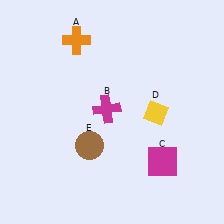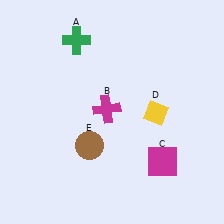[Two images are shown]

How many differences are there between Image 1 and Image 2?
There is 1 difference between the two images.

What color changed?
The cross (A) changed from orange in Image 1 to green in Image 2.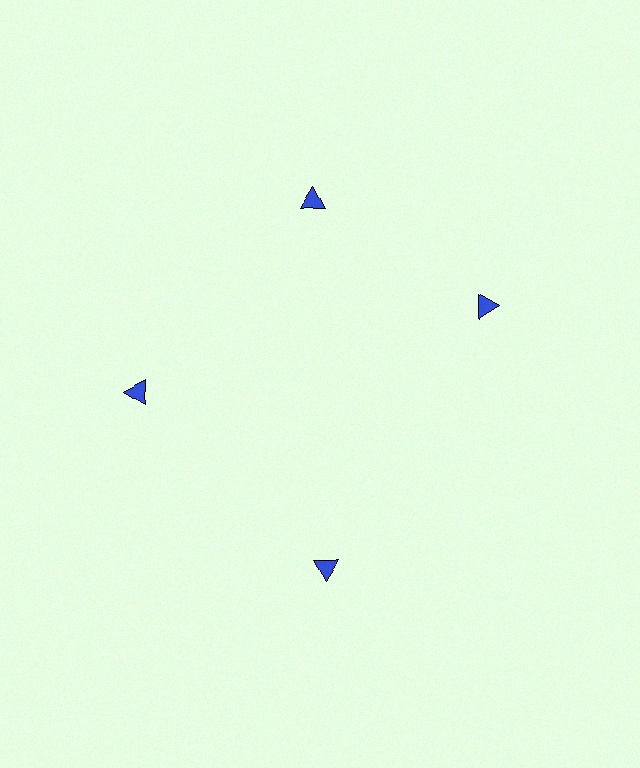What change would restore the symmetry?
The symmetry would be restored by rotating it back into even spacing with its neighbors so that all 4 triangles sit at equal angles and equal distance from the center.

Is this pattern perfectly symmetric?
No. The 4 blue triangles are arranged in a ring, but one element near the 3 o'clock position is rotated out of alignment along the ring, breaking the 4-fold rotational symmetry.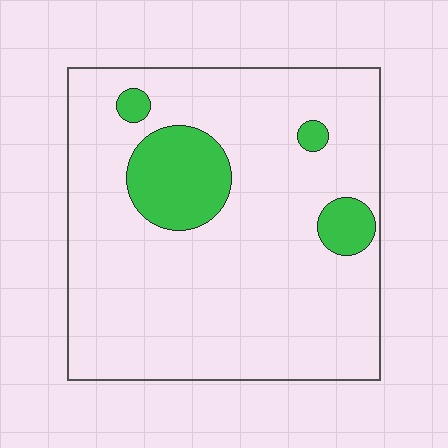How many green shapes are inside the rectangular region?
4.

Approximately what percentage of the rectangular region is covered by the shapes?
Approximately 15%.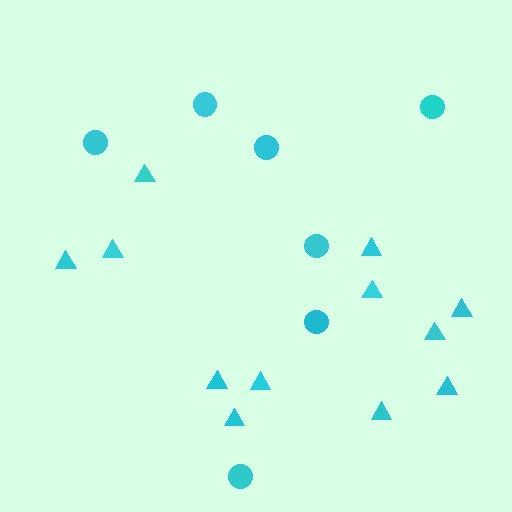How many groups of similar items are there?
There are 2 groups: one group of triangles (12) and one group of circles (7).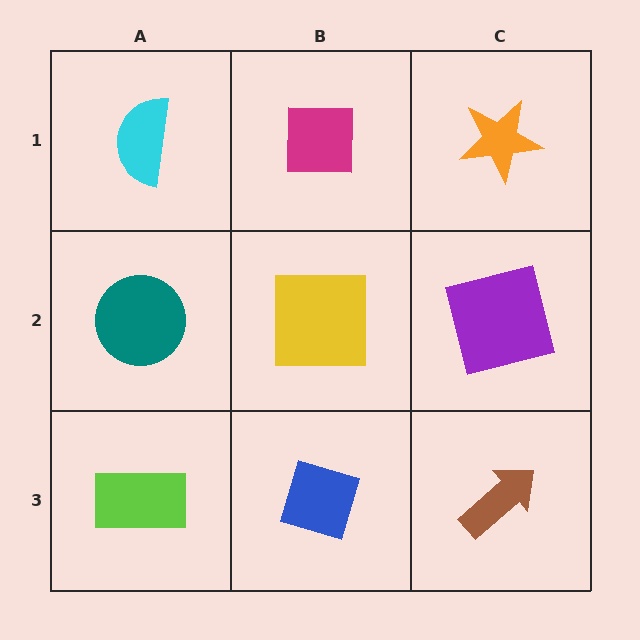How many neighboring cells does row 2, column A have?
3.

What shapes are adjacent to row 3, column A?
A teal circle (row 2, column A), a blue diamond (row 3, column B).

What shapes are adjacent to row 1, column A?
A teal circle (row 2, column A), a magenta square (row 1, column B).